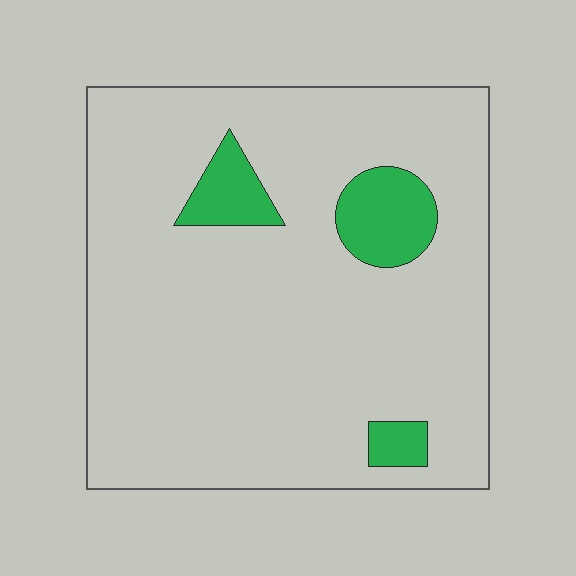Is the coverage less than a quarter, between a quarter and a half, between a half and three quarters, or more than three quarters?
Less than a quarter.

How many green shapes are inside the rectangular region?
3.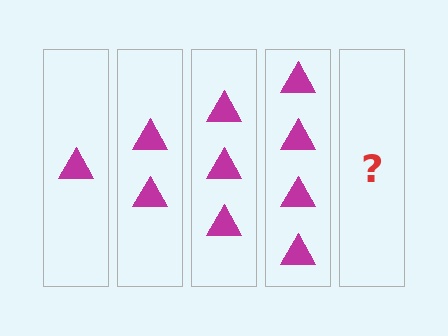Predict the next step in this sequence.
The next step is 5 triangles.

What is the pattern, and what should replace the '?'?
The pattern is that each step adds one more triangle. The '?' should be 5 triangles.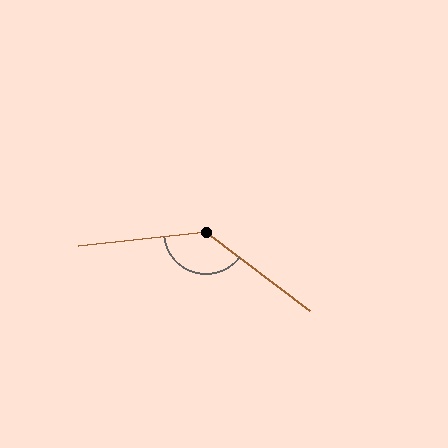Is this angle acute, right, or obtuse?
It is obtuse.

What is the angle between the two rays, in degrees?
Approximately 137 degrees.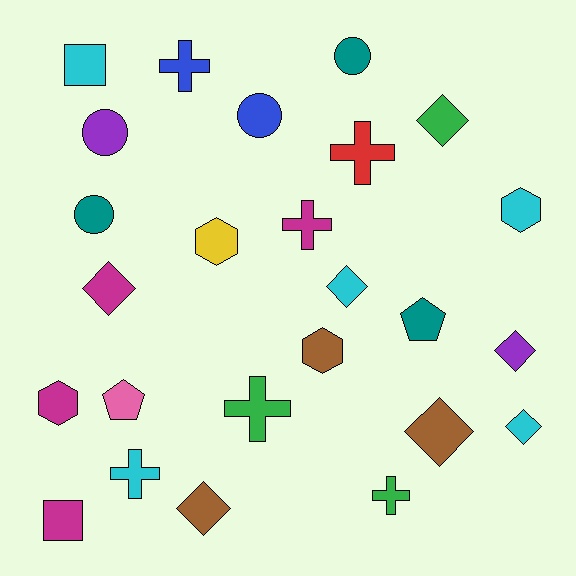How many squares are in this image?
There are 2 squares.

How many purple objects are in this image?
There are 2 purple objects.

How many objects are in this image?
There are 25 objects.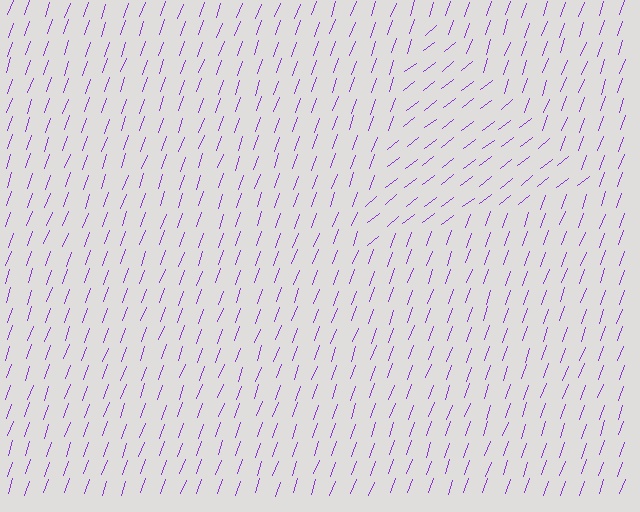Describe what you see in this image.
The image is filled with small purple line segments. A triangle region in the image has lines oriented differently from the surrounding lines, creating a visible texture boundary.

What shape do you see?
I see a triangle.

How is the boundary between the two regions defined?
The boundary is defined purely by a change in line orientation (approximately 32 degrees difference). All lines are the same color and thickness.